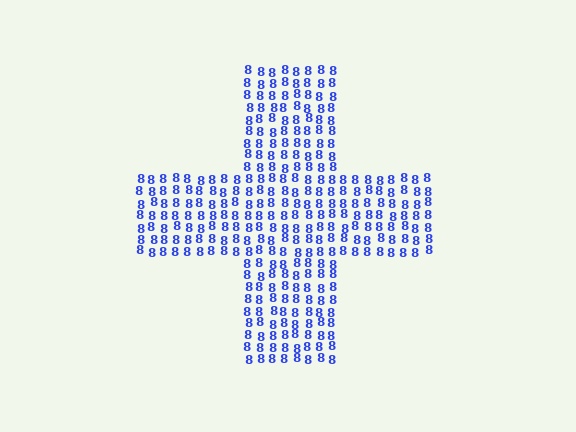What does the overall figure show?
The overall figure shows a cross.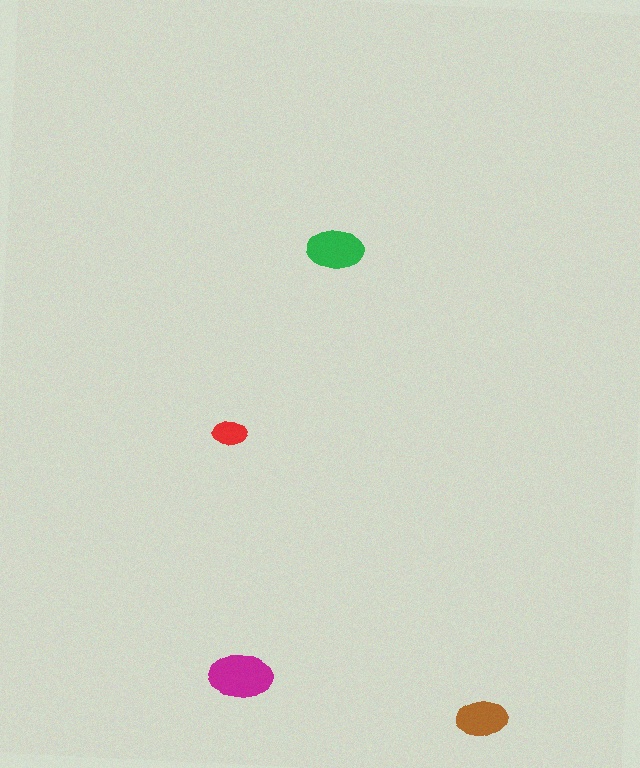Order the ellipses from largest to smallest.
the magenta one, the green one, the brown one, the red one.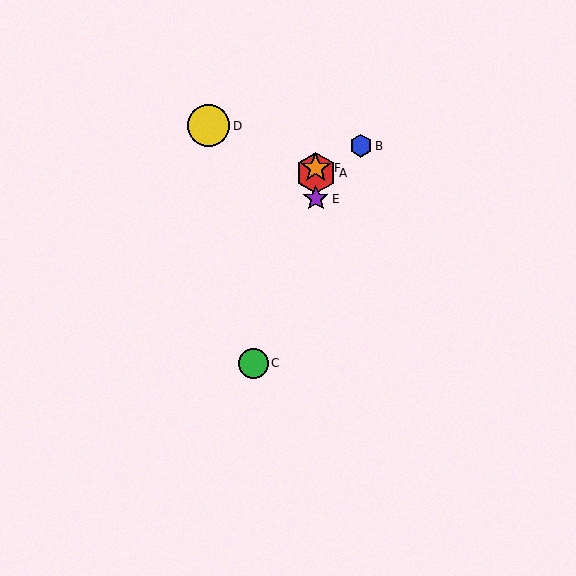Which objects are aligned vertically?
Objects A, E, F are aligned vertically.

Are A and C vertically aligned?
No, A is at x≈316 and C is at x≈253.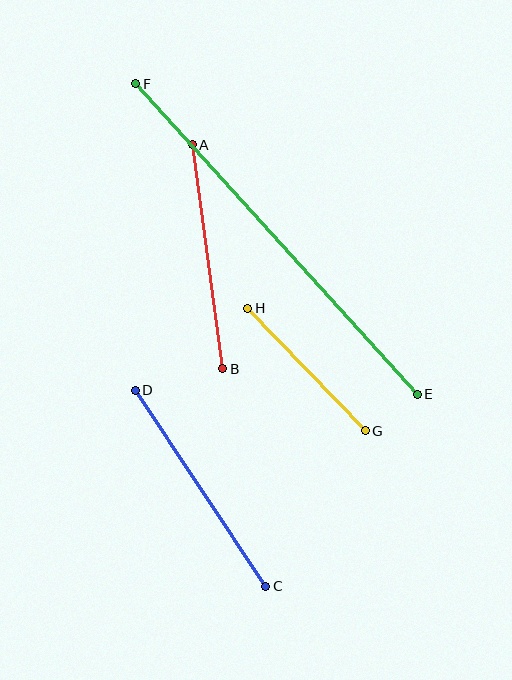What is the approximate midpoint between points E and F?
The midpoint is at approximately (276, 239) pixels.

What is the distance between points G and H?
The distance is approximately 170 pixels.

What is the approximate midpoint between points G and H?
The midpoint is at approximately (307, 370) pixels.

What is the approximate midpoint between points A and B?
The midpoint is at approximately (208, 257) pixels.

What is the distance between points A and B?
The distance is approximately 226 pixels.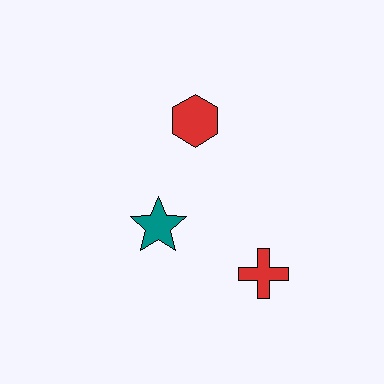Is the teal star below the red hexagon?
Yes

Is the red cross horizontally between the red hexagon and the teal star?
No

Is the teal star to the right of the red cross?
No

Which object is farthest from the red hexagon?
The red cross is farthest from the red hexagon.